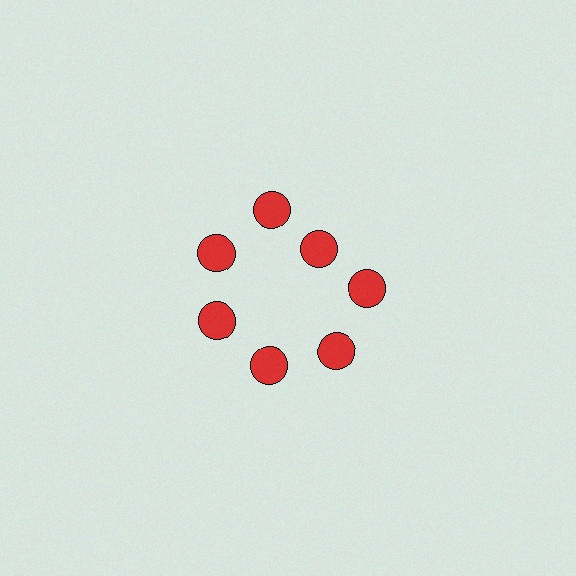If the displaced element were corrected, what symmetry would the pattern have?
It would have 7-fold rotational symmetry — the pattern would map onto itself every 51 degrees.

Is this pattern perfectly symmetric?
No. The 7 red circles are arranged in a ring, but one element near the 1 o'clock position is pulled inward toward the center, breaking the 7-fold rotational symmetry.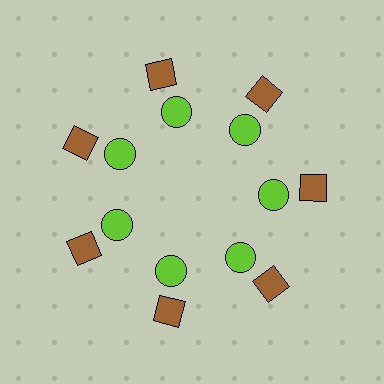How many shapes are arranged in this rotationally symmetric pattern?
There are 14 shapes, arranged in 7 groups of 2.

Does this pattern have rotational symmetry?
Yes, this pattern has 7-fold rotational symmetry. It looks the same after rotating 51 degrees around the center.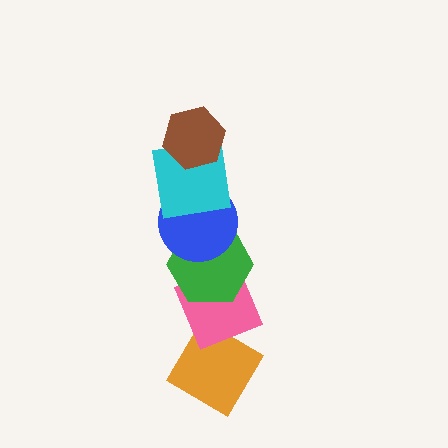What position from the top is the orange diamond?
The orange diamond is 6th from the top.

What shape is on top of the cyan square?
The brown hexagon is on top of the cyan square.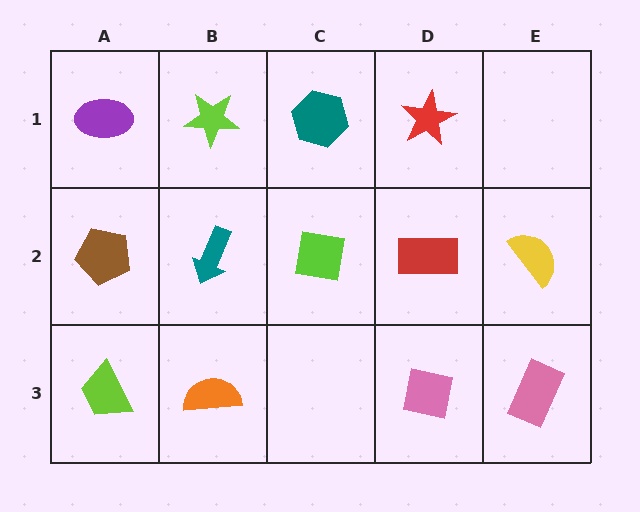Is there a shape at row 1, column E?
No, that cell is empty.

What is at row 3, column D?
A pink square.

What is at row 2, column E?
A yellow semicircle.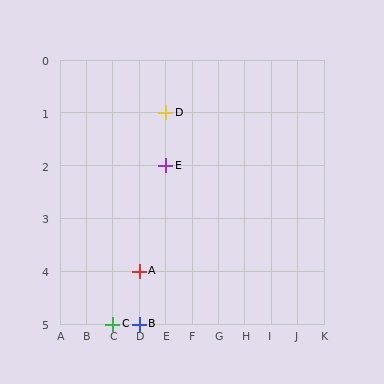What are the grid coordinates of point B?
Point B is at grid coordinates (D, 5).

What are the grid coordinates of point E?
Point E is at grid coordinates (E, 2).